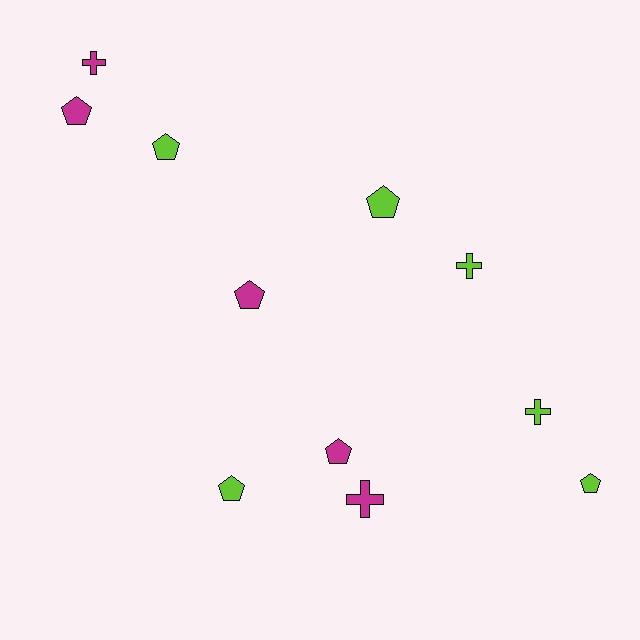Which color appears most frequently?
Lime, with 6 objects.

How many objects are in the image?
There are 11 objects.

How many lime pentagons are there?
There are 4 lime pentagons.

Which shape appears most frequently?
Pentagon, with 7 objects.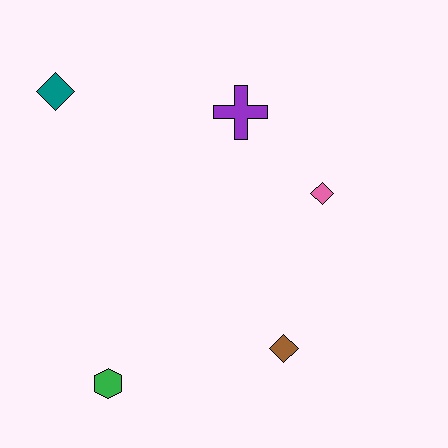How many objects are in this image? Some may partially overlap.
There are 5 objects.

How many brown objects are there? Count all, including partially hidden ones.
There is 1 brown object.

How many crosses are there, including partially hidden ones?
There is 1 cross.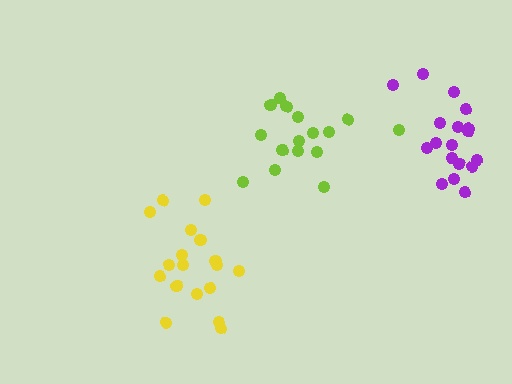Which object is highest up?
The purple cluster is topmost.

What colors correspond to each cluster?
The clusters are colored: lime, yellow, purple.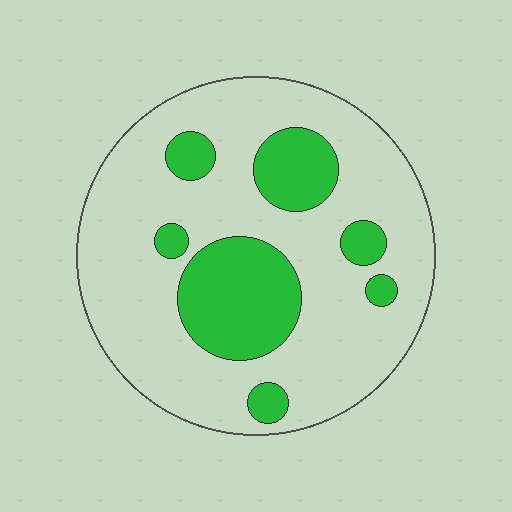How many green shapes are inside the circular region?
7.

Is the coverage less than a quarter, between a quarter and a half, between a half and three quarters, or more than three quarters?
Less than a quarter.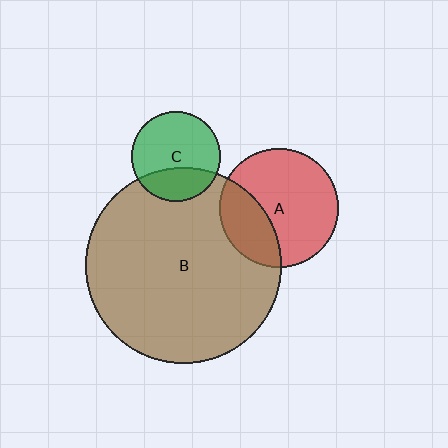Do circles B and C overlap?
Yes.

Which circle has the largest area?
Circle B (brown).